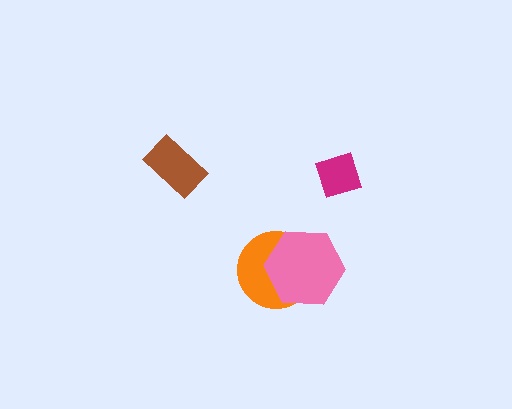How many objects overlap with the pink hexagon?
1 object overlaps with the pink hexagon.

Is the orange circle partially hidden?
Yes, it is partially covered by another shape.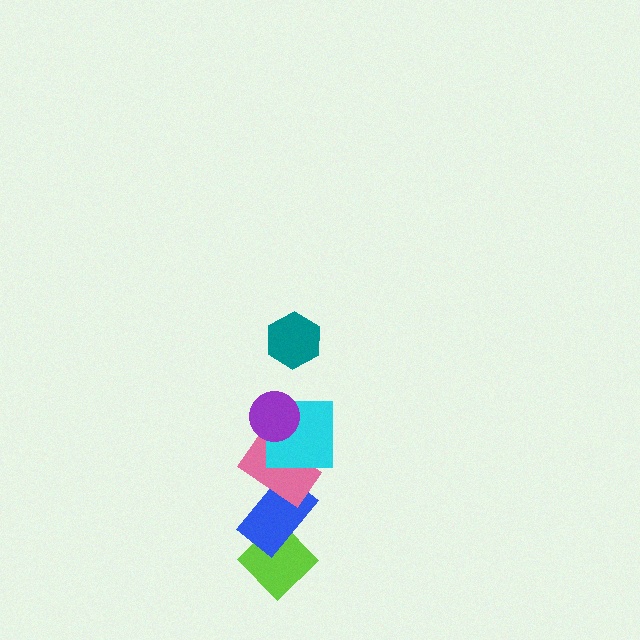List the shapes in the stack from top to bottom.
From top to bottom: the teal hexagon, the purple circle, the cyan square, the pink rectangle, the blue rectangle, the lime diamond.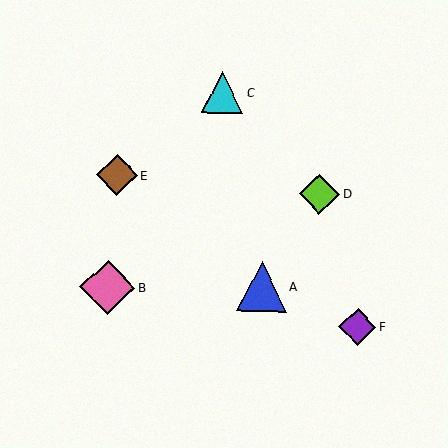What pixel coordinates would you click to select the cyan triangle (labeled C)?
Click at (222, 92) to select the cyan triangle C.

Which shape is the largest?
The pink diamond (labeled B) is the largest.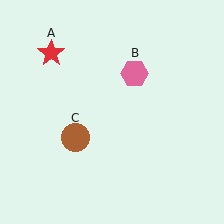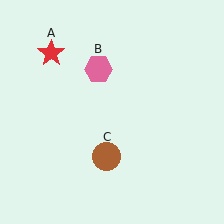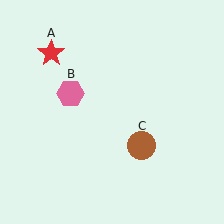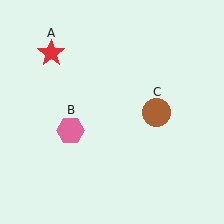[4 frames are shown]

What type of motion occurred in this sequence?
The pink hexagon (object B), brown circle (object C) rotated counterclockwise around the center of the scene.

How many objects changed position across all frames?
2 objects changed position: pink hexagon (object B), brown circle (object C).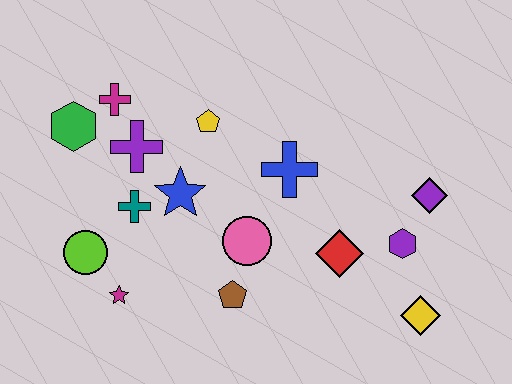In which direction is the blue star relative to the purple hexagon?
The blue star is to the left of the purple hexagon.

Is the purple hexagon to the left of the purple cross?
No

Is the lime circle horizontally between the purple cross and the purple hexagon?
No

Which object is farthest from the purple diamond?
The green hexagon is farthest from the purple diamond.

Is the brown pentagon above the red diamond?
No